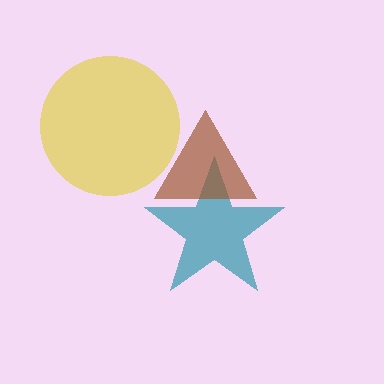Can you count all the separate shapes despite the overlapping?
Yes, there are 3 separate shapes.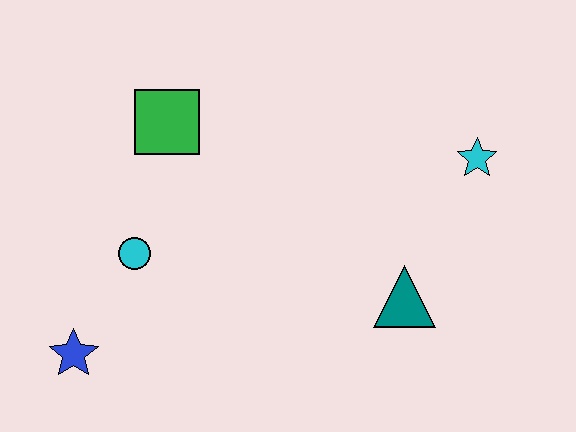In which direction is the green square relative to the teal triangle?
The green square is to the left of the teal triangle.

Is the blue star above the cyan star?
No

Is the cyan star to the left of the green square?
No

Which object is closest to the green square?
The cyan circle is closest to the green square.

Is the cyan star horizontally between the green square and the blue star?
No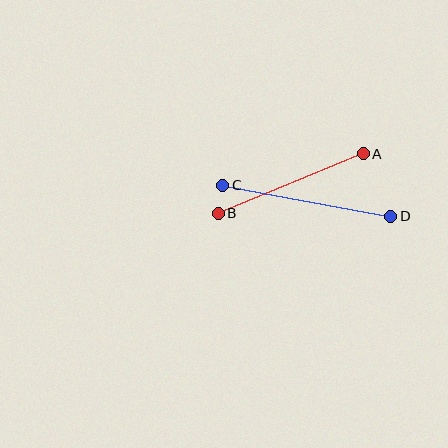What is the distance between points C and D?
The distance is approximately 171 pixels.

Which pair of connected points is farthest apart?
Points C and D are farthest apart.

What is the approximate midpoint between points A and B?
The midpoint is at approximately (291, 184) pixels.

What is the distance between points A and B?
The distance is approximately 157 pixels.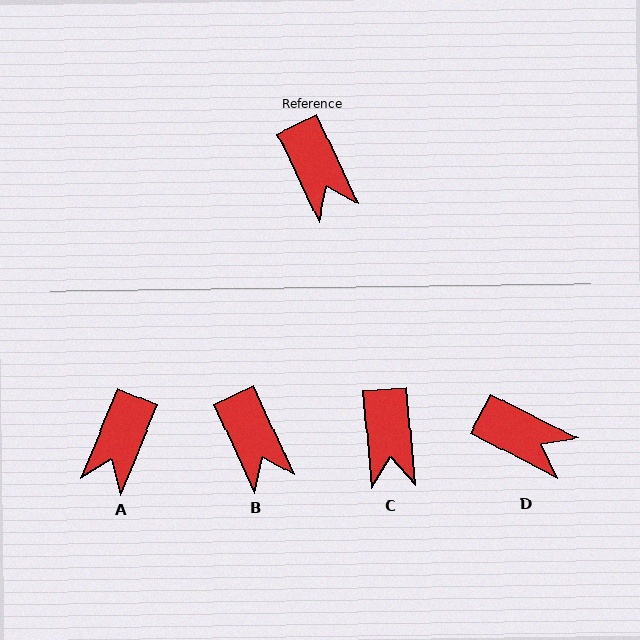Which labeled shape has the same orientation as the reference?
B.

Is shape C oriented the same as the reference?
No, it is off by about 20 degrees.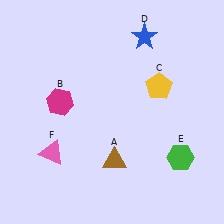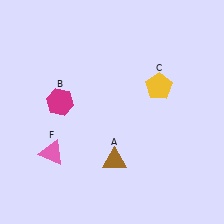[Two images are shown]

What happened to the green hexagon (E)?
The green hexagon (E) was removed in Image 2. It was in the bottom-right area of Image 1.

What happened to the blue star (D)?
The blue star (D) was removed in Image 2. It was in the top-right area of Image 1.